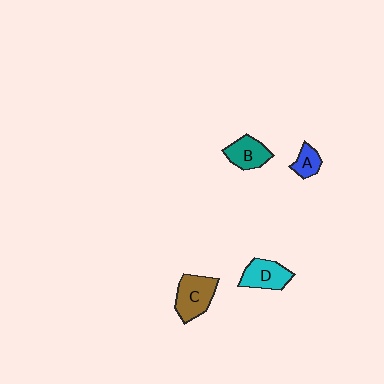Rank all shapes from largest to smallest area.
From largest to smallest: C (brown), D (cyan), B (teal), A (blue).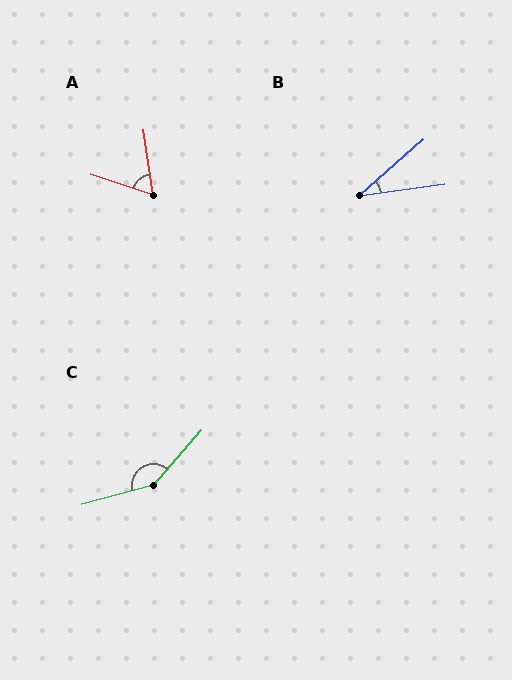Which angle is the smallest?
B, at approximately 34 degrees.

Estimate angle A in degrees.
Approximately 64 degrees.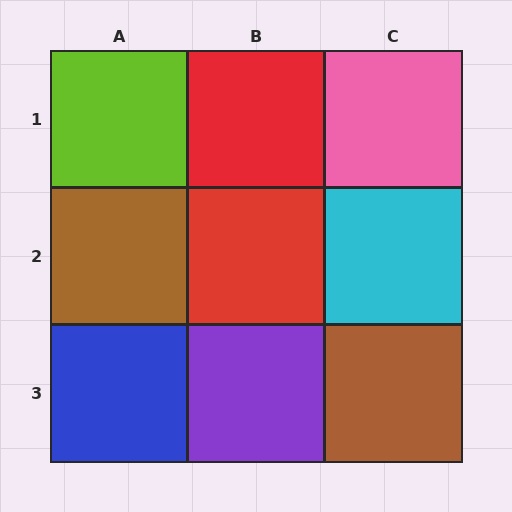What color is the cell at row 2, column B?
Red.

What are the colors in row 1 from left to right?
Lime, red, pink.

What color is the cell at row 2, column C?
Cyan.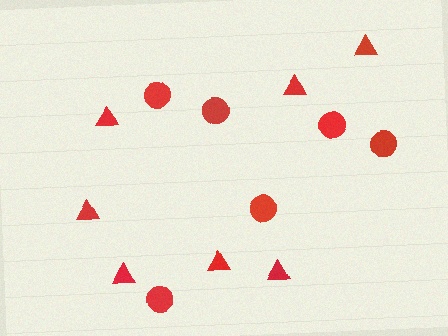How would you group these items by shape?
There are 2 groups: one group of triangles (7) and one group of circles (6).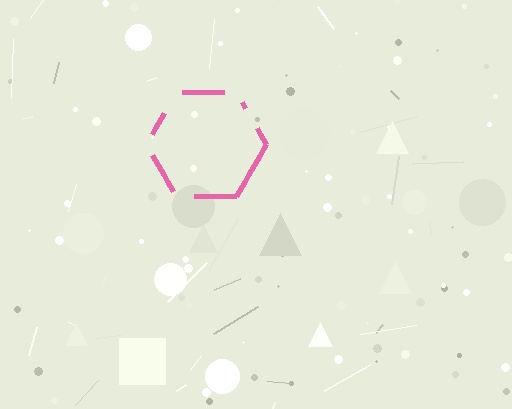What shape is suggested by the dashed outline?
The dashed outline suggests a hexagon.